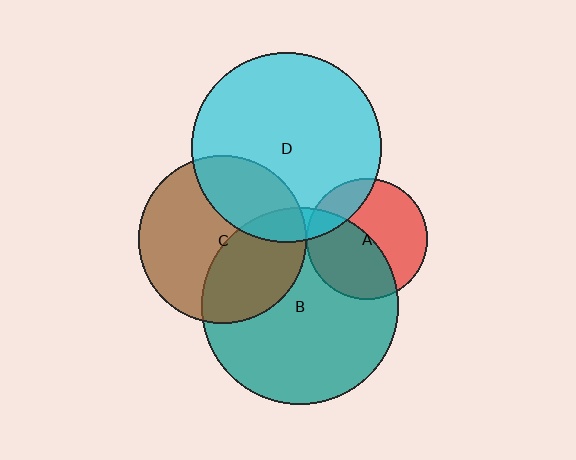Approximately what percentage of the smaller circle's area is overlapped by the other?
Approximately 30%.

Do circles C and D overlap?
Yes.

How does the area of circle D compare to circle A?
Approximately 2.5 times.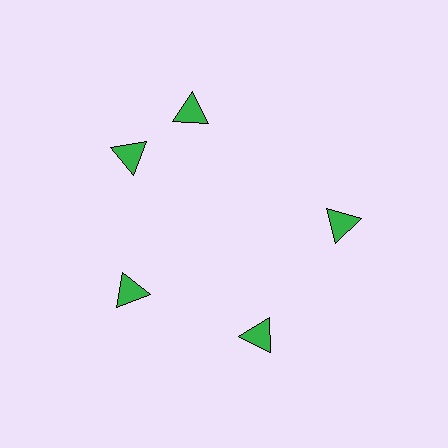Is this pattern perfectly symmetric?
No. The 5 green triangles are arranged in a ring, but one element near the 1 o'clock position is rotated out of alignment along the ring, breaking the 5-fold rotational symmetry.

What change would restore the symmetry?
The symmetry would be restored by rotating it back into even spacing with its neighbors so that all 5 triangles sit at equal angles and equal distance from the center.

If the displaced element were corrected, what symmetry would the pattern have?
It would have 5-fold rotational symmetry — the pattern would map onto itself every 72 degrees.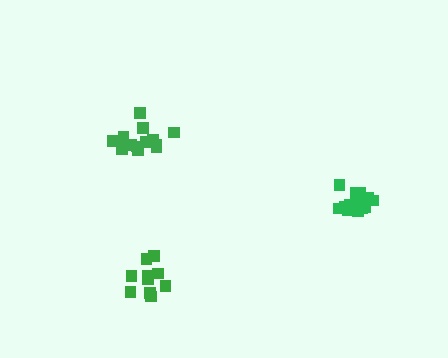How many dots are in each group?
Group 1: 16 dots, Group 2: 10 dots, Group 3: 15 dots (41 total).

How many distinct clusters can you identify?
There are 3 distinct clusters.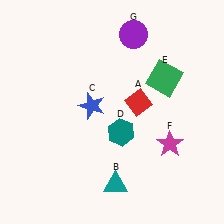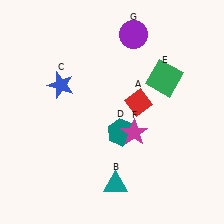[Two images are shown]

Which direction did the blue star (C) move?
The blue star (C) moved left.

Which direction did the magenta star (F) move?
The magenta star (F) moved left.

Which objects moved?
The objects that moved are: the blue star (C), the magenta star (F).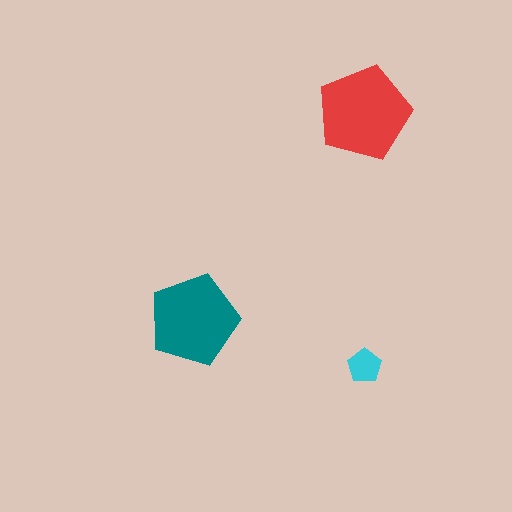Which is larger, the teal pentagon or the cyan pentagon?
The teal one.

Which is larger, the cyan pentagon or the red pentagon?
The red one.